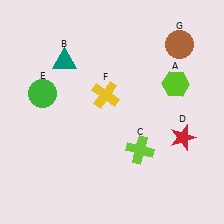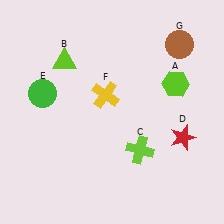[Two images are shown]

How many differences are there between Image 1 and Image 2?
There is 1 difference between the two images.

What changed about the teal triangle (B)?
In Image 1, B is teal. In Image 2, it changed to lime.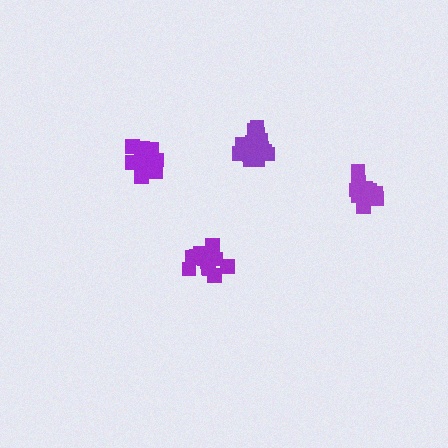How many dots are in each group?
Group 1: 17 dots, Group 2: 14 dots, Group 3: 15 dots, Group 4: 13 dots (59 total).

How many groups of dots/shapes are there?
There are 4 groups.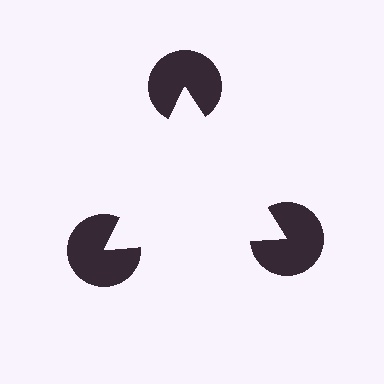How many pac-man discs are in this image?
There are 3 — one at each vertex of the illusory triangle.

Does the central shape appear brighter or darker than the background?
It typically appears slightly brighter than the background, even though no actual brightness change is drawn.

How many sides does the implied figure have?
3 sides.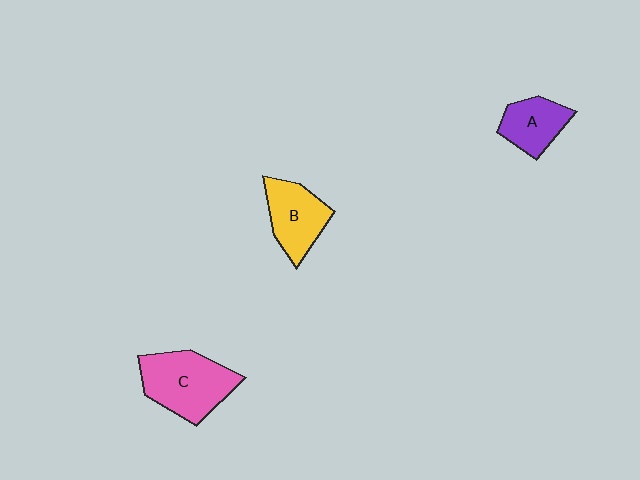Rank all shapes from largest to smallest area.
From largest to smallest: C (pink), B (yellow), A (purple).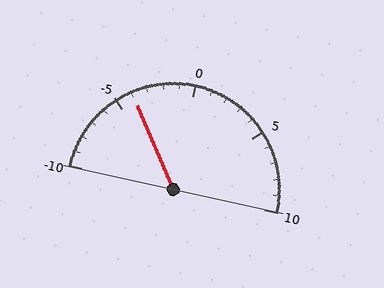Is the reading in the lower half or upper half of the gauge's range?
The reading is in the lower half of the range (-10 to 10).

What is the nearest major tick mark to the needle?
The nearest major tick mark is -5.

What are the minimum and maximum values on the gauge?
The gauge ranges from -10 to 10.